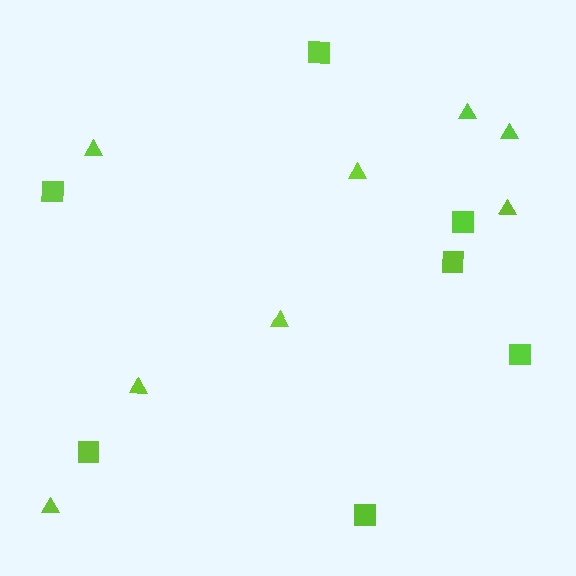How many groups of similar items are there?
There are 2 groups: one group of triangles (8) and one group of squares (7).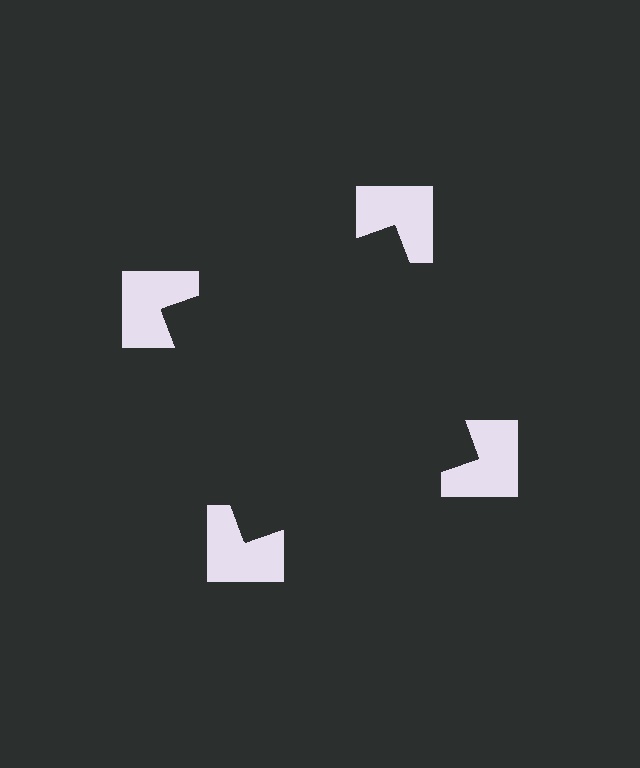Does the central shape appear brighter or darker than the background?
It typically appears slightly darker than the background, even though no actual brightness change is drawn.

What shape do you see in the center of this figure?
An illusory square — its edges are inferred from the aligned wedge cuts in the notched squares, not physically drawn.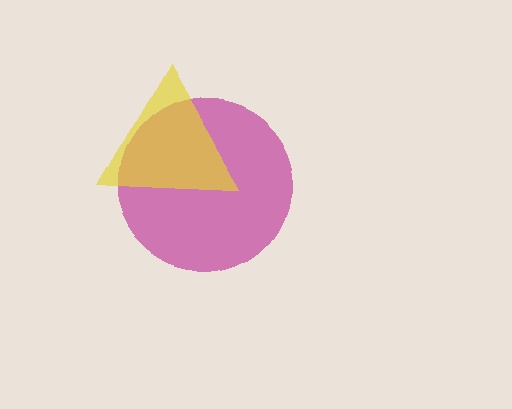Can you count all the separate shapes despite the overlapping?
Yes, there are 2 separate shapes.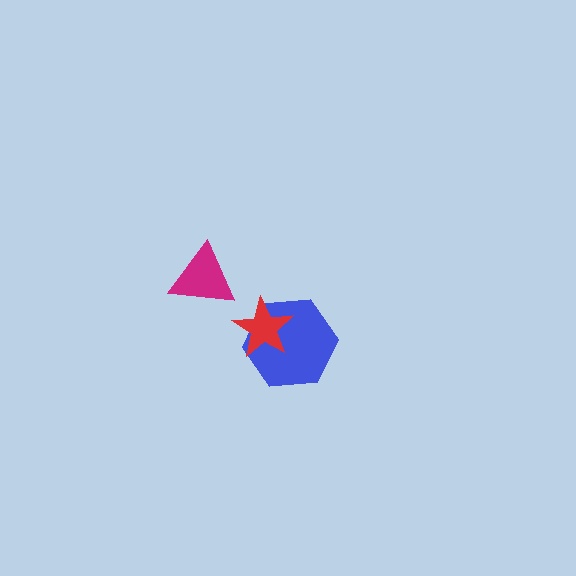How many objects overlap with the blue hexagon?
1 object overlaps with the blue hexagon.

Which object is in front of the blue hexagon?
The red star is in front of the blue hexagon.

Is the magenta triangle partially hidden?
No, no other shape covers it.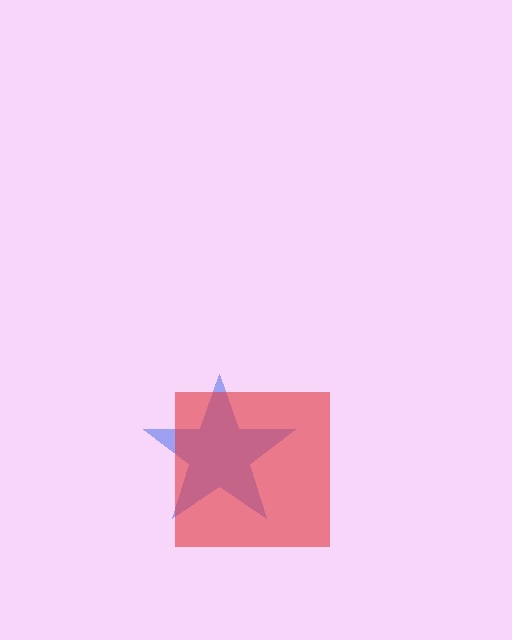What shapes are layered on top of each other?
The layered shapes are: a blue star, a red square.